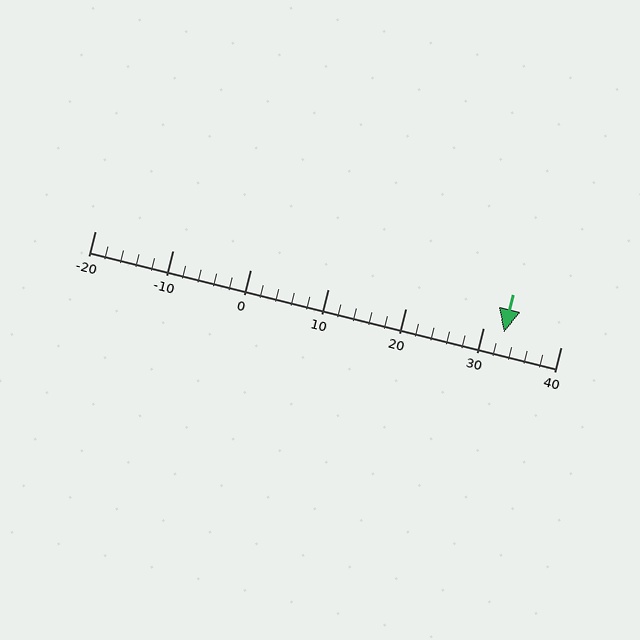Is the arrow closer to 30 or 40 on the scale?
The arrow is closer to 30.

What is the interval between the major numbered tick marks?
The major tick marks are spaced 10 units apart.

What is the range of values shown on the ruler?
The ruler shows values from -20 to 40.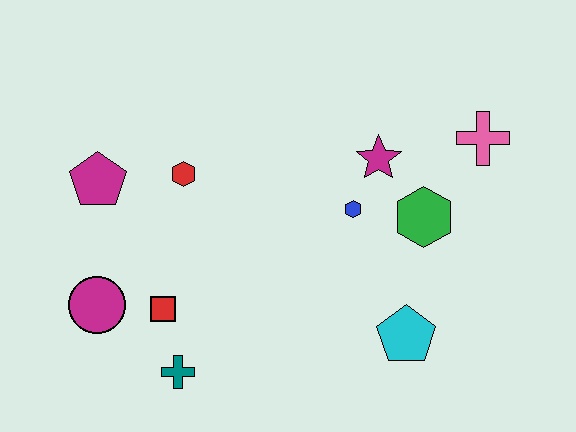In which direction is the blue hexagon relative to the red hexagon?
The blue hexagon is to the right of the red hexagon.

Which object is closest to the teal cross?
The red square is closest to the teal cross.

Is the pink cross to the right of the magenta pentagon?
Yes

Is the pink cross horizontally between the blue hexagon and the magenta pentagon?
No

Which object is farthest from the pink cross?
The magenta circle is farthest from the pink cross.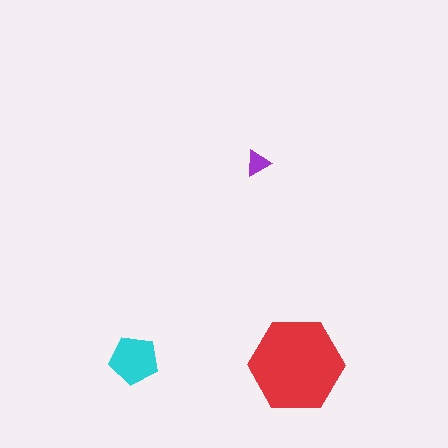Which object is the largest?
The red hexagon.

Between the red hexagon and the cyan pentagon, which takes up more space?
The red hexagon.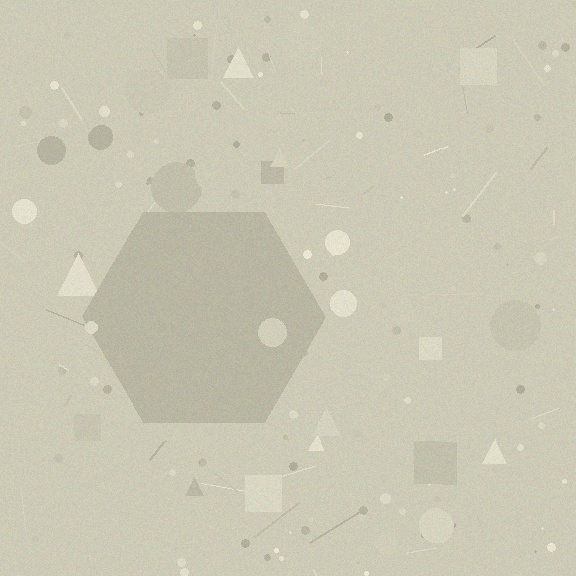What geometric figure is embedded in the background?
A hexagon is embedded in the background.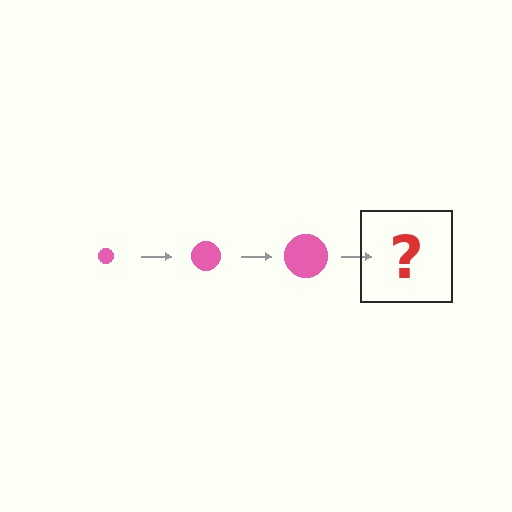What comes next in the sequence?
The next element should be a pink circle, larger than the previous one.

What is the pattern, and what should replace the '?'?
The pattern is that the circle gets progressively larger each step. The '?' should be a pink circle, larger than the previous one.